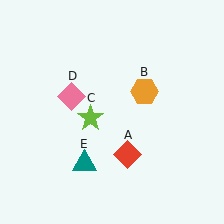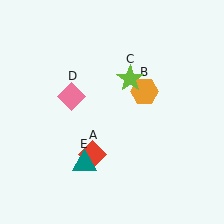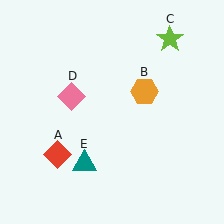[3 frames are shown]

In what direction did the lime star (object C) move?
The lime star (object C) moved up and to the right.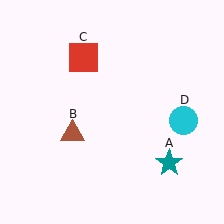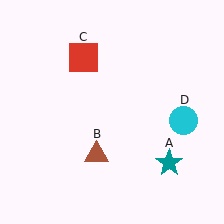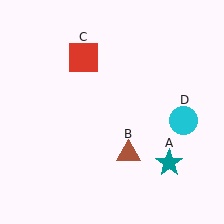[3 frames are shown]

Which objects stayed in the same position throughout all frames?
Teal star (object A) and red square (object C) and cyan circle (object D) remained stationary.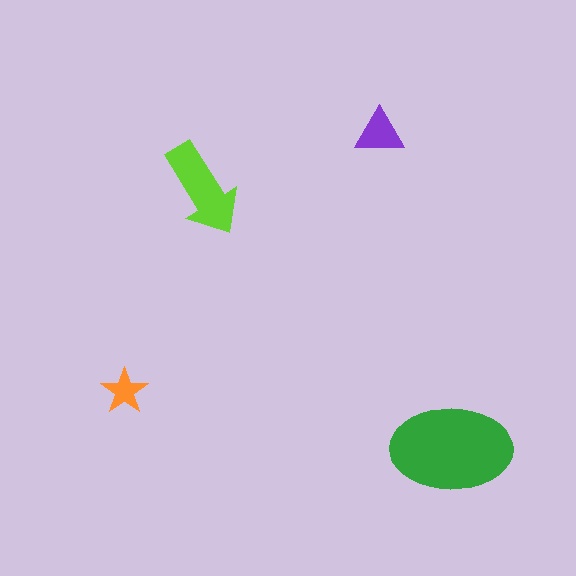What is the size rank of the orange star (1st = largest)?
4th.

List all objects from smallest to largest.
The orange star, the purple triangle, the lime arrow, the green ellipse.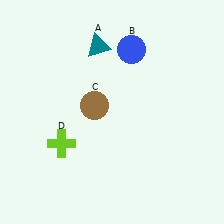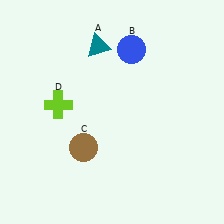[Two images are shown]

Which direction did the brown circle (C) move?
The brown circle (C) moved down.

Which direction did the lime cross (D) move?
The lime cross (D) moved up.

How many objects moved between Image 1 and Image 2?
2 objects moved between the two images.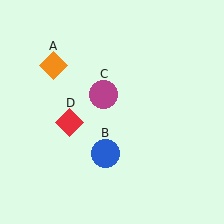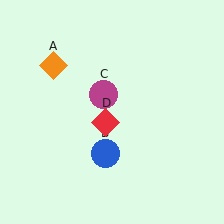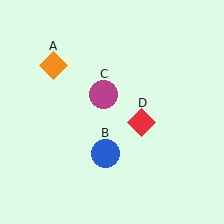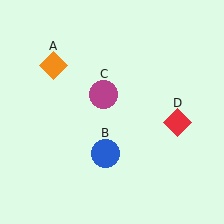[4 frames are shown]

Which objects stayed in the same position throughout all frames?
Orange diamond (object A) and blue circle (object B) and magenta circle (object C) remained stationary.